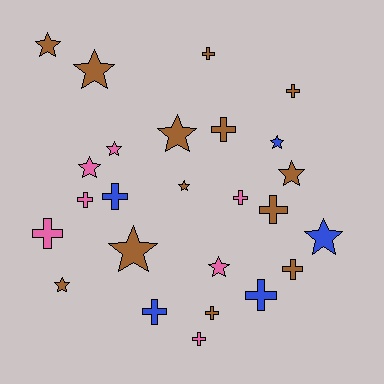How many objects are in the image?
There are 25 objects.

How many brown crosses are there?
There are 6 brown crosses.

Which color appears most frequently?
Brown, with 13 objects.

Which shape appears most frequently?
Cross, with 13 objects.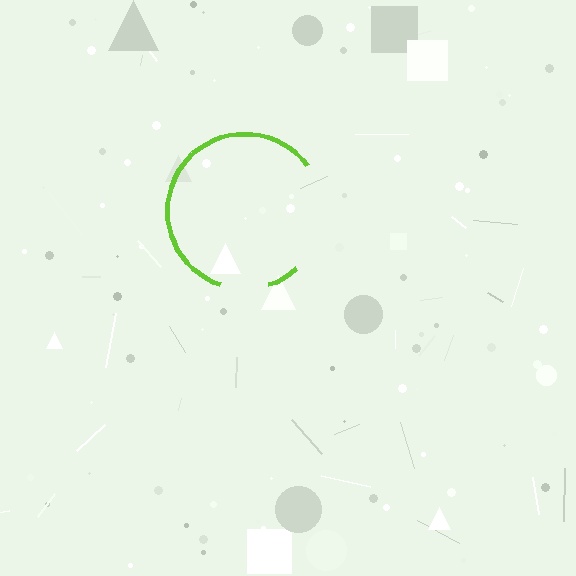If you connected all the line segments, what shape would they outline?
They would outline a circle.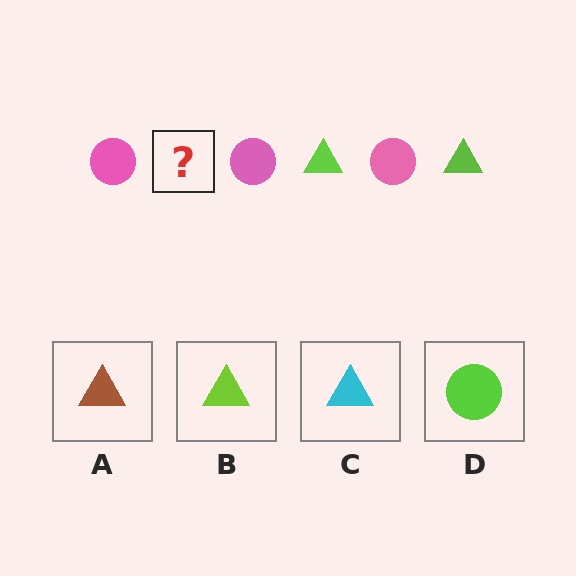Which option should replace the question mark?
Option B.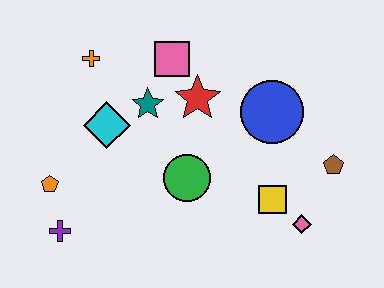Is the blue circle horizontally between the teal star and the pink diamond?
Yes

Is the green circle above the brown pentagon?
No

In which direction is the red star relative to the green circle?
The red star is above the green circle.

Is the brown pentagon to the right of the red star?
Yes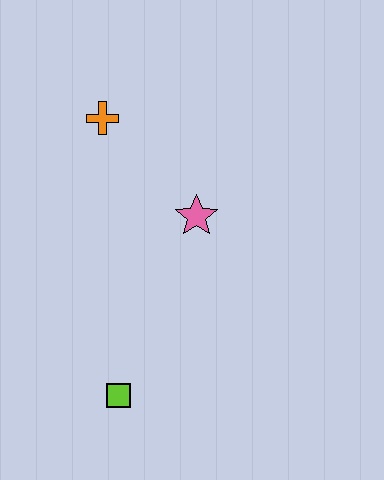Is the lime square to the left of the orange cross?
No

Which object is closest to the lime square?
The pink star is closest to the lime square.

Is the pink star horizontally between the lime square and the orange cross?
No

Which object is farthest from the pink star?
The lime square is farthest from the pink star.